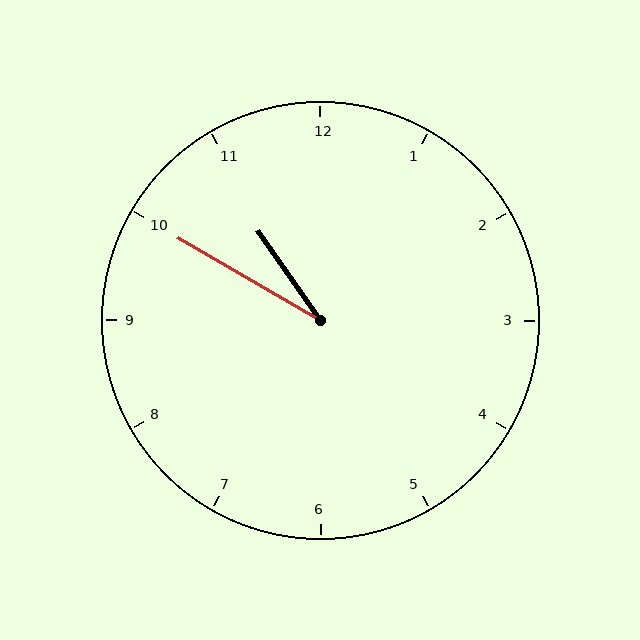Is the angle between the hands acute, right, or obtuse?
It is acute.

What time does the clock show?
10:50.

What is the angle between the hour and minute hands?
Approximately 25 degrees.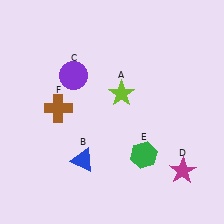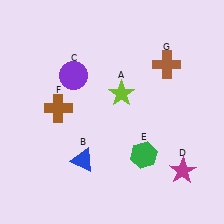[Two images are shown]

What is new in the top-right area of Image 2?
A brown cross (G) was added in the top-right area of Image 2.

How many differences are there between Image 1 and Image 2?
There is 1 difference between the two images.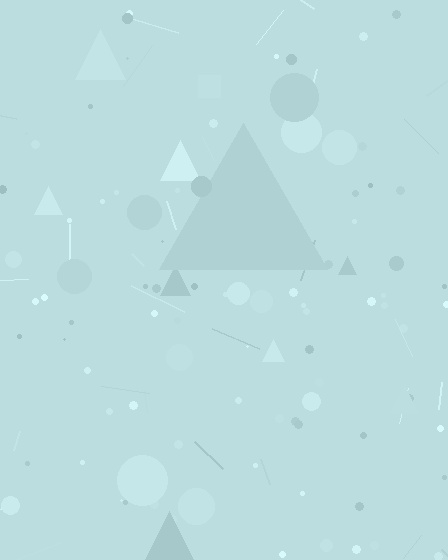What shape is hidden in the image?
A triangle is hidden in the image.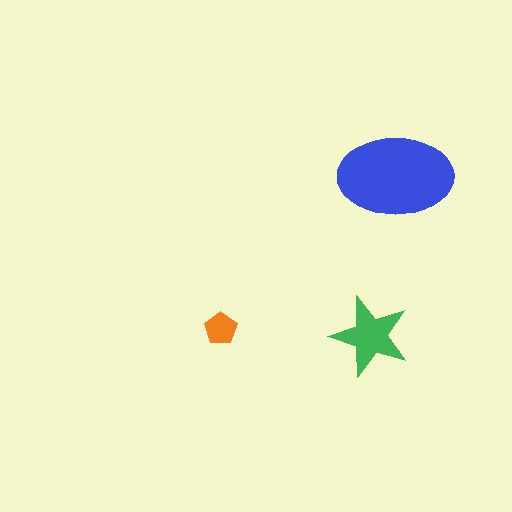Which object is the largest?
The blue ellipse.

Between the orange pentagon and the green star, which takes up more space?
The green star.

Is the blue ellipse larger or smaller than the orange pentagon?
Larger.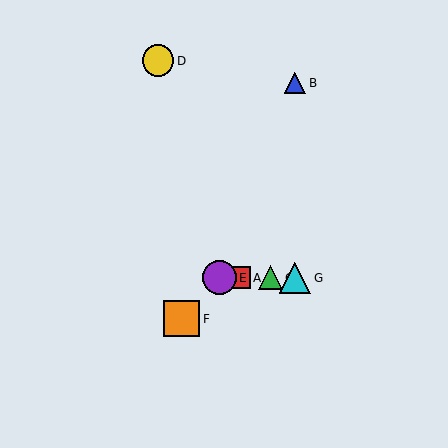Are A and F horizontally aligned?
No, A is at y≈278 and F is at y≈319.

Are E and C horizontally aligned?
Yes, both are at y≈278.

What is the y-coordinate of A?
Object A is at y≈278.